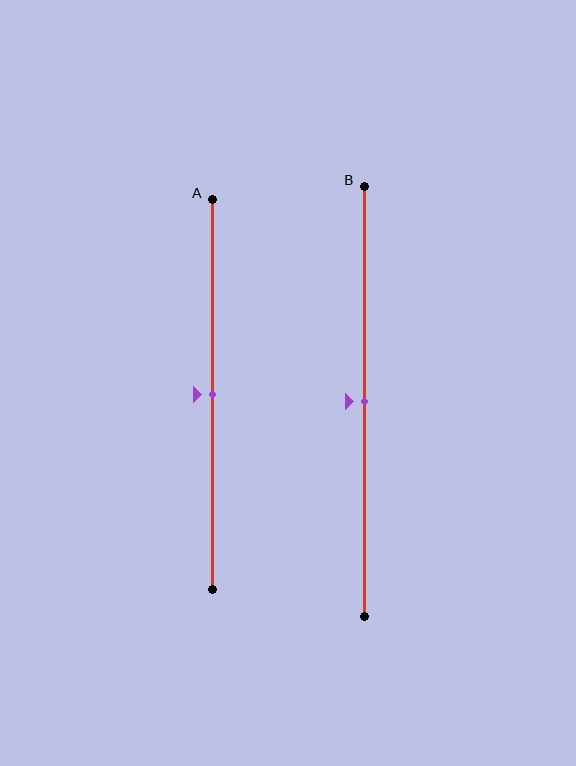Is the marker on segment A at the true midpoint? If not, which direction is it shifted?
Yes, the marker on segment A is at the true midpoint.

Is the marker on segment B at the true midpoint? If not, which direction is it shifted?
Yes, the marker on segment B is at the true midpoint.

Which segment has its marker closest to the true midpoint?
Segment A has its marker closest to the true midpoint.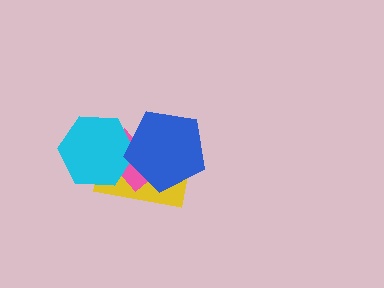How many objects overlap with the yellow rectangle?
3 objects overlap with the yellow rectangle.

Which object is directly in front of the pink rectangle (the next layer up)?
The cyan hexagon is directly in front of the pink rectangle.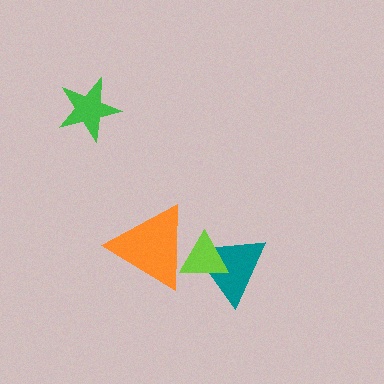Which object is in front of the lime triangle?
The orange triangle is in front of the lime triangle.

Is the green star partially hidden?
No, no other shape covers it.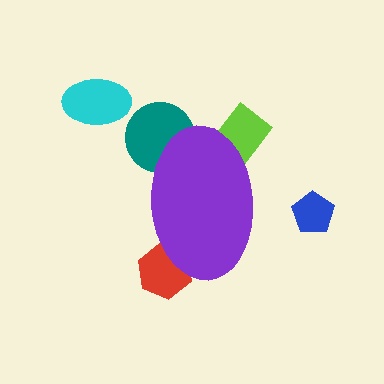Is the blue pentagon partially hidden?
No, the blue pentagon is fully visible.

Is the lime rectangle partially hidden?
Yes, the lime rectangle is partially hidden behind the purple ellipse.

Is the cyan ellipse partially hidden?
No, the cyan ellipse is fully visible.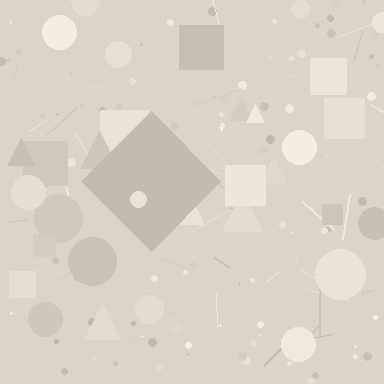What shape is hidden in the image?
A diamond is hidden in the image.